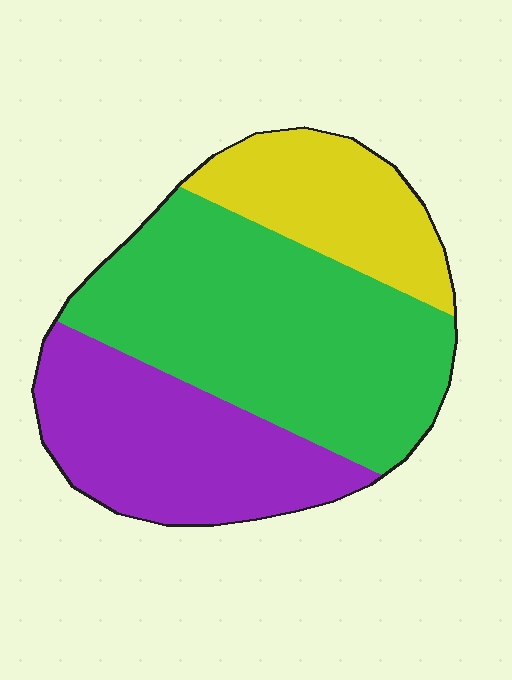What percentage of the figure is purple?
Purple takes up between a quarter and a half of the figure.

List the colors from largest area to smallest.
From largest to smallest: green, purple, yellow.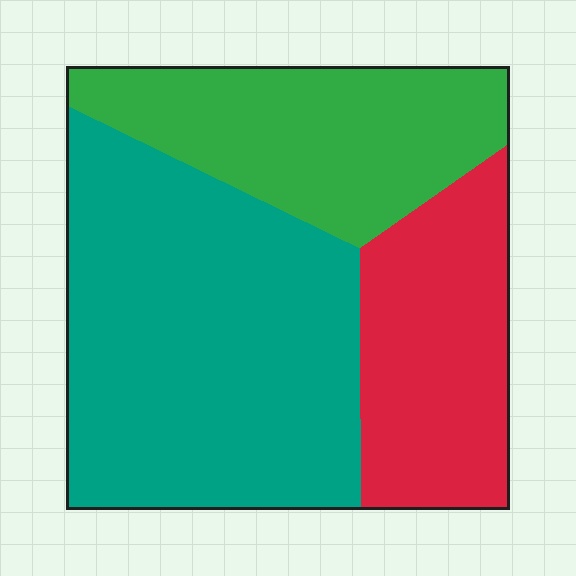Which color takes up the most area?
Teal, at roughly 50%.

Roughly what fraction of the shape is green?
Green takes up about one quarter (1/4) of the shape.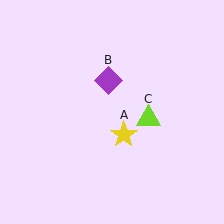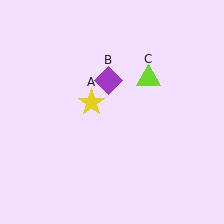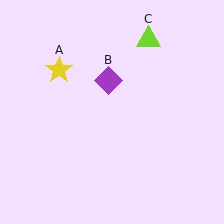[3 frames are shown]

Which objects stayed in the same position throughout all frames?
Purple diamond (object B) remained stationary.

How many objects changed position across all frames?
2 objects changed position: yellow star (object A), lime triangle (object C).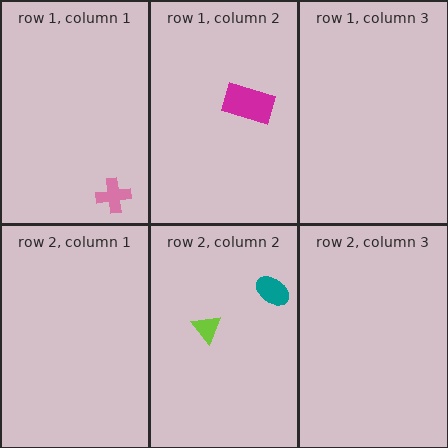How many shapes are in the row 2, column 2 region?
2.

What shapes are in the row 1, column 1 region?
The pink cross.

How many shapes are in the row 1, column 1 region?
1.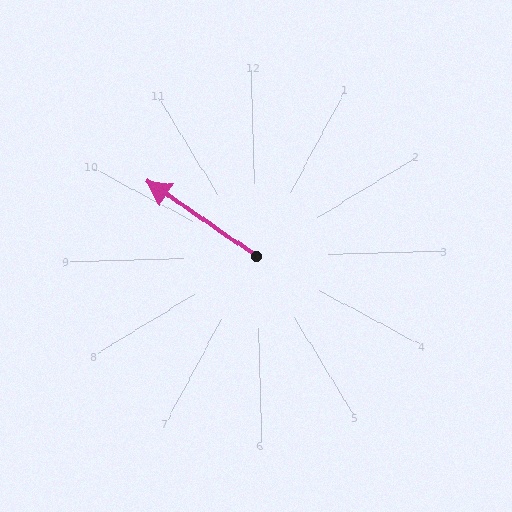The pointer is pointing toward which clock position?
Roughly 10 o'clock.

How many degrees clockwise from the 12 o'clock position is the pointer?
Approximately 306 degrees.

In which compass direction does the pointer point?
Northwest.